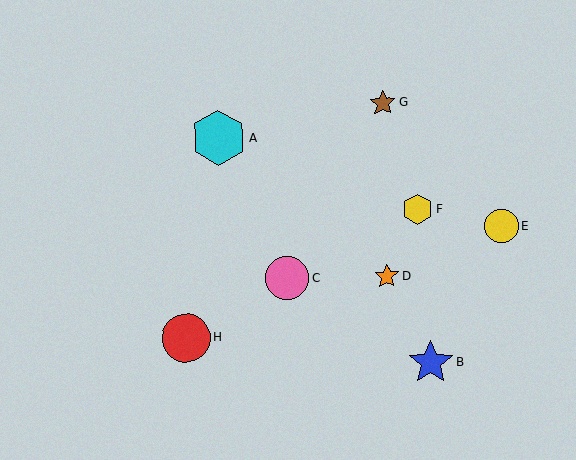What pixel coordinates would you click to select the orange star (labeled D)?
Click at (387, 276) to select the orange star D.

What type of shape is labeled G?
Shape G is a brown star.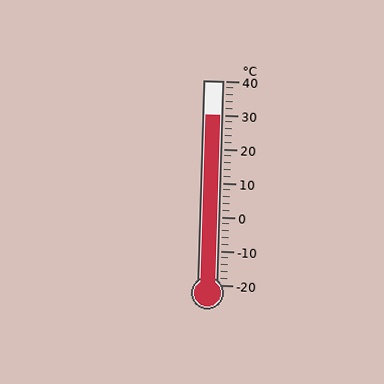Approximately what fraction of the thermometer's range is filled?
The thermometer is filled to approximately 85% of its range.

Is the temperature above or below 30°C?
The temperature is at 30°C.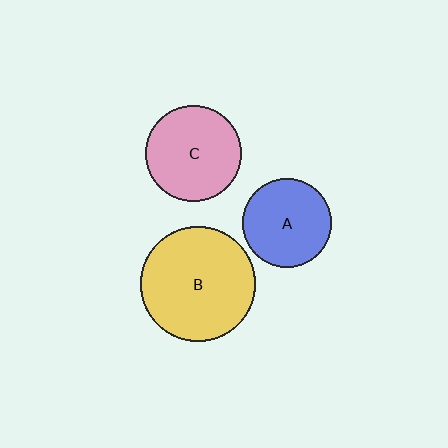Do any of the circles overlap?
No, none of the circles overlap.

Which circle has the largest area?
Circle B (yellow).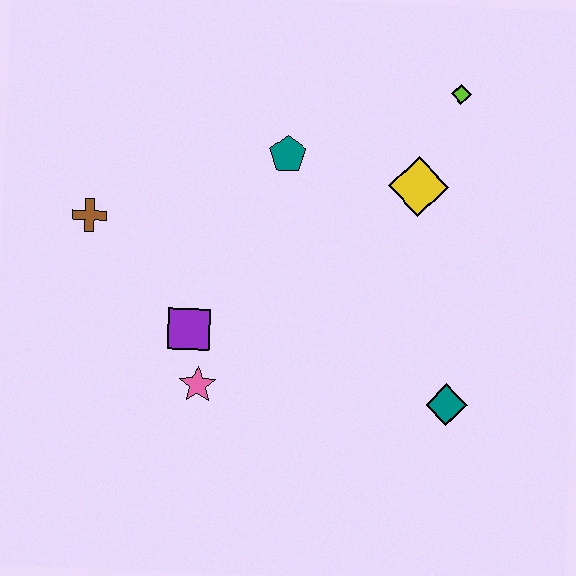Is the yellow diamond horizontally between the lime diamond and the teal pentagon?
Yes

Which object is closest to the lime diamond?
The yellow diamond is closest to the lime diamond.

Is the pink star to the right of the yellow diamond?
No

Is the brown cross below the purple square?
No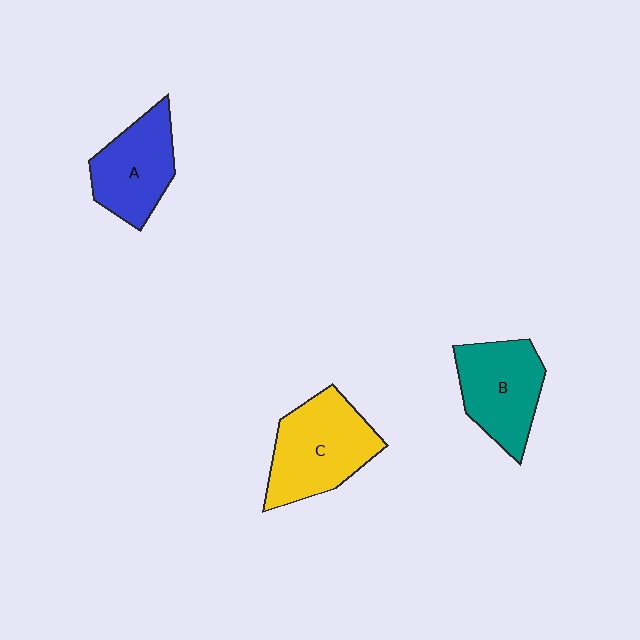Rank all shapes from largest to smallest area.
From largest to smallest: C (yellow), B (teal), A (blue).